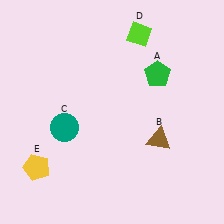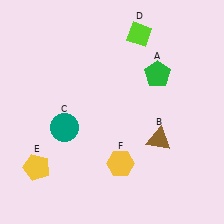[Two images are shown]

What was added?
A yellow hexagon (F) was added in Image 2.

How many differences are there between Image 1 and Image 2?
There is 1 difference between the two images.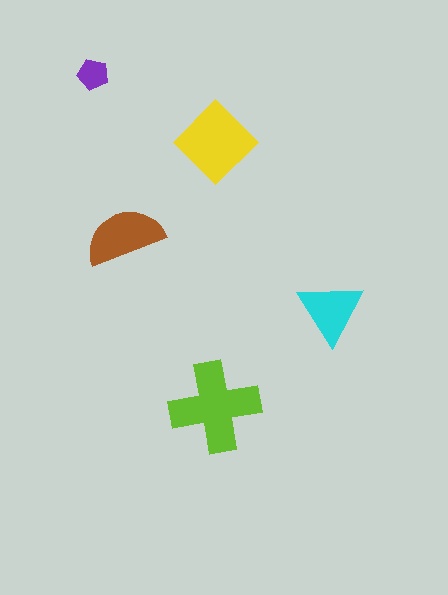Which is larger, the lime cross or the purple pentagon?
The lime cross.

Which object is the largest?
The lime cross.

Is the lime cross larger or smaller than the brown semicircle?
Larger.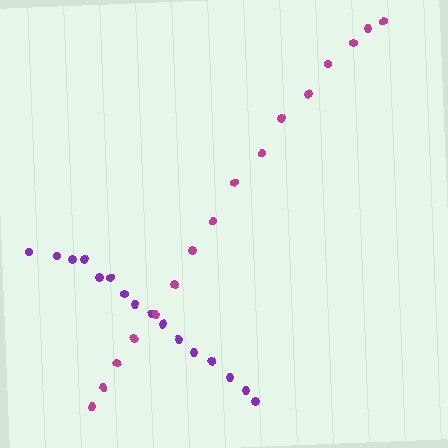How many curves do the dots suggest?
There are 2 distinct paths.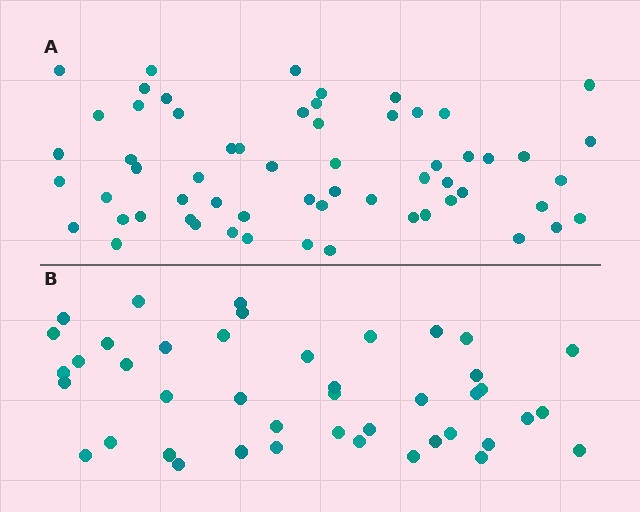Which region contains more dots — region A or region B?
Region A (the top region) has more dots.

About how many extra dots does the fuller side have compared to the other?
Region A has approximately 15 more dots than region B.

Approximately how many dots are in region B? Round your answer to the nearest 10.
About 40 dots. (The exact count is 43, which rounds to 40.)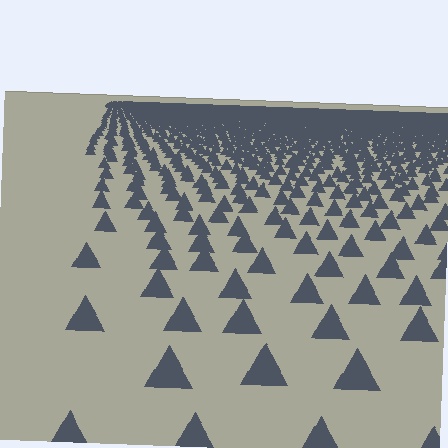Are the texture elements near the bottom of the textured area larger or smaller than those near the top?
Larger. Near the bottom, elements are closer to the viewer and appear at a bigger on-screen size.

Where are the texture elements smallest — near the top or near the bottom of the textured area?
Near the top.